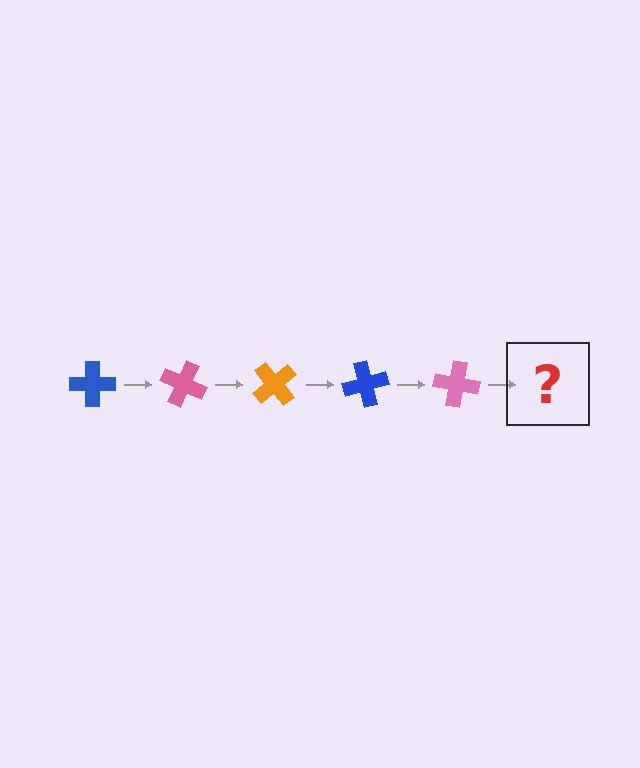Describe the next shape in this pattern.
It should be an orange cross, rotated 125 degrees from the start.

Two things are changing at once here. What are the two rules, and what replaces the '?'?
The two rules are that it rotates 25 degrees each step and the color cycles through blue, pink, and orange. The '?' should be an orange cross, rotated 125 degrees from the start.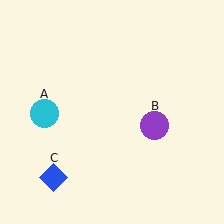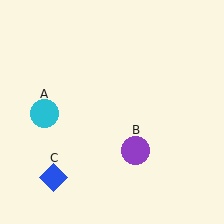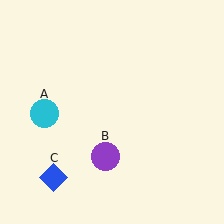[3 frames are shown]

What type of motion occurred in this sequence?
The purple circle (object B) rotated clockwise around the center of the scene.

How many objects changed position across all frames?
1 object changed position: purple circle (object B).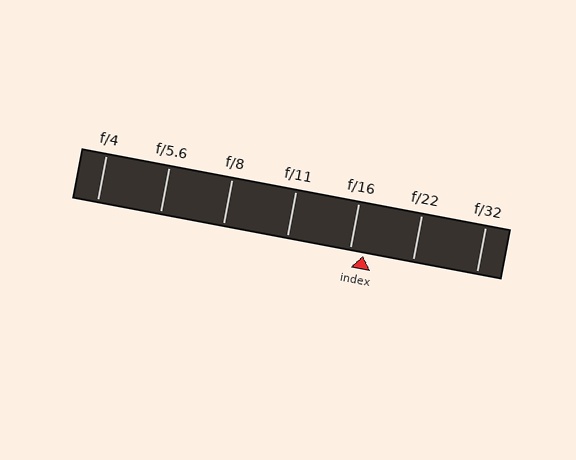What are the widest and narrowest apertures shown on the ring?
The widest aperture shown is f/4 and the narrowest is f/32.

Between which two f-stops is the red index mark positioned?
The index mark is between f/16 and f/22.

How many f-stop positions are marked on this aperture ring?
There are 7 f-stop positions marked.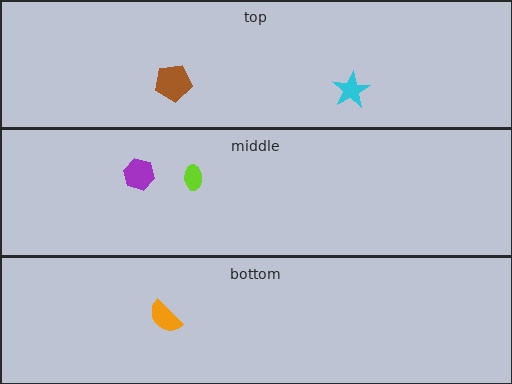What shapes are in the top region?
The brown pentagon, the cyan star.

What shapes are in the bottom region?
The orange semicircle.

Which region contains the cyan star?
The top region.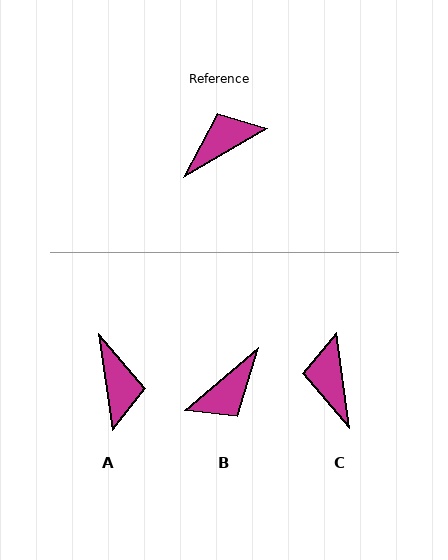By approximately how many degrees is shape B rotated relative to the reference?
Approximately 170 degrees clockwise.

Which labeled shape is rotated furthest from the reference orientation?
B, about 170 degrees away.